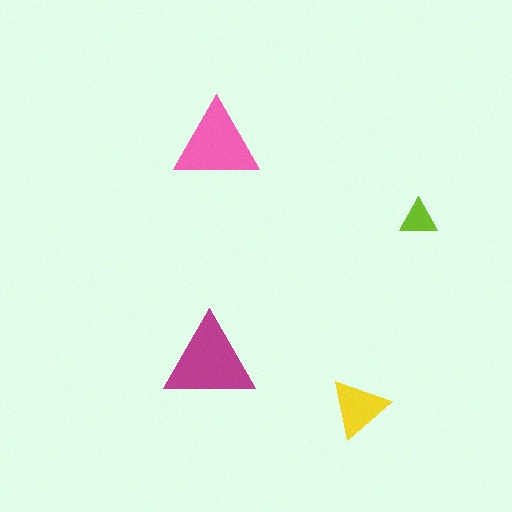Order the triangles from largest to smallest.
the magenta one, the pink one, the yellow one, the lime one.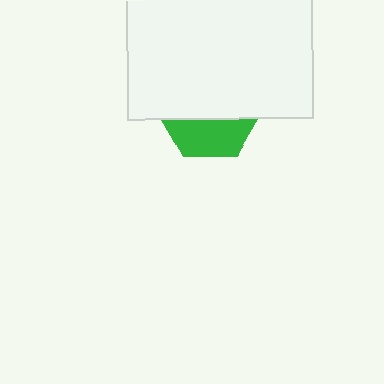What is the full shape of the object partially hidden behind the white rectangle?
The partially hidden object is a green hexagon.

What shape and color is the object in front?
The object in front is a white rectangle.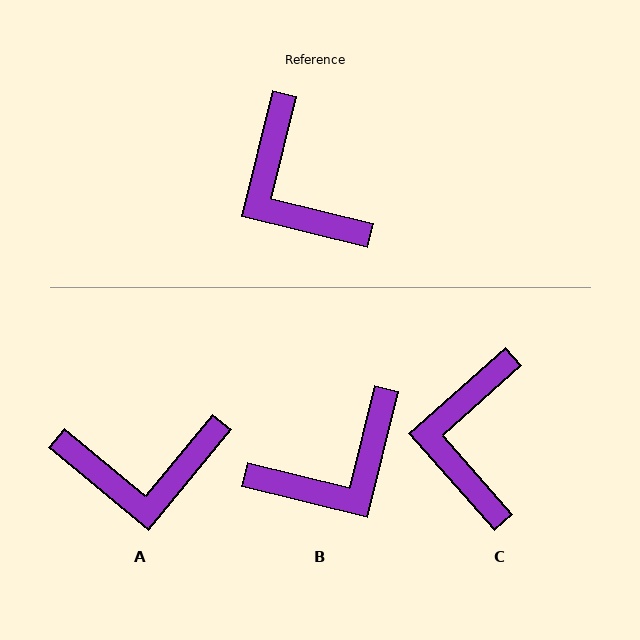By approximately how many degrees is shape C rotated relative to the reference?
Approximately 34 degrees clockwise.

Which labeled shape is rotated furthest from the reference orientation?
B, about 90 degrees away.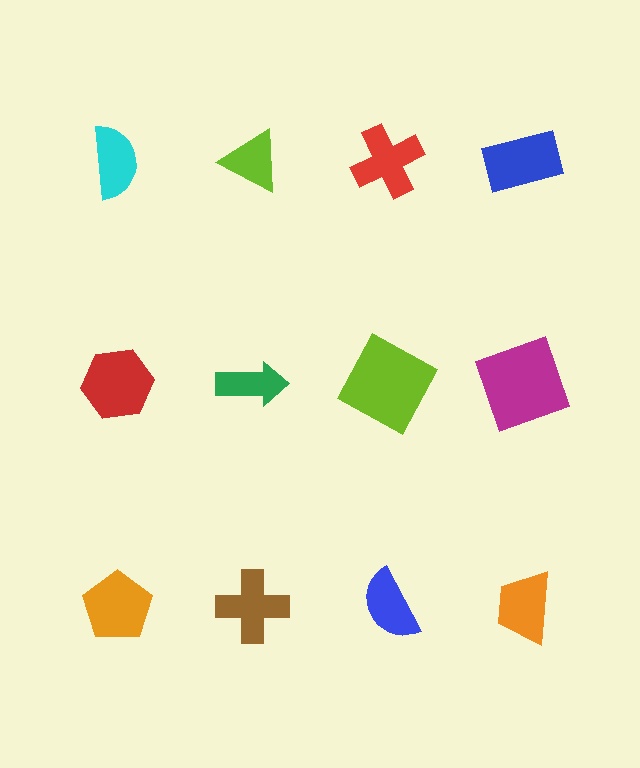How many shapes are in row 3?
4 shapes.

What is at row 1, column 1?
A cyan semicircle.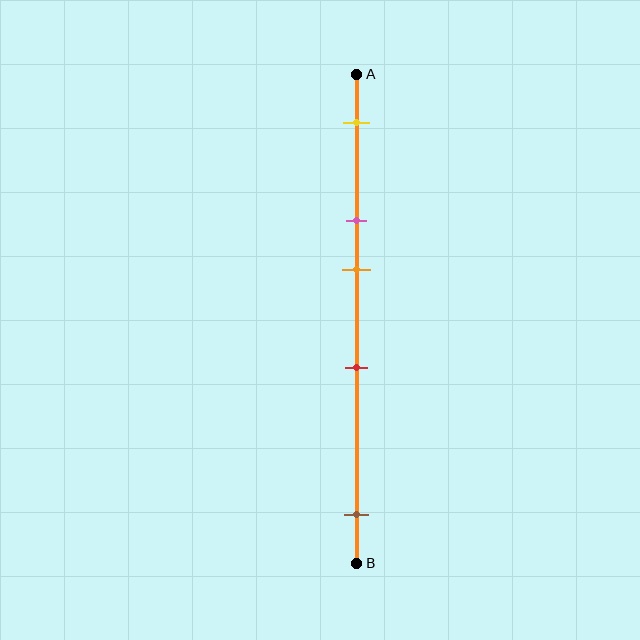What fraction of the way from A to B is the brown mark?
The brown mark is approximately 90% (0.9) of the way from A to B.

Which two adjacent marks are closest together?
The pink and orange marks are the closest adjacent pair.